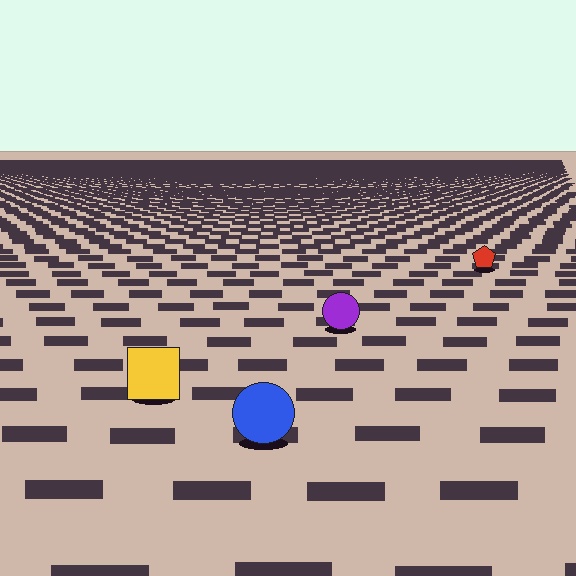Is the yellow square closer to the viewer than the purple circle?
Yes. The yellow square is closer — you can tell from the texture gradient: the ground texture is coarser near it.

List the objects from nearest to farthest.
From nearest to farthest: the blue circle, the yellow square, the purple circle, the red pentagon.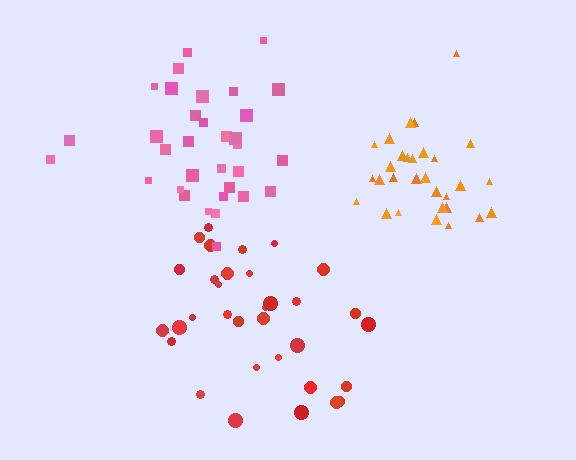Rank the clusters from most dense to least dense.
orange, pink, red.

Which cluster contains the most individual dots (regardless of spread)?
Pink (34).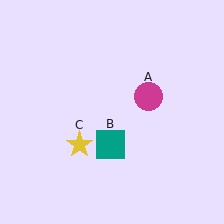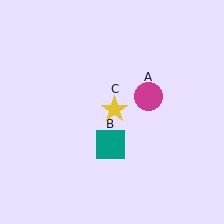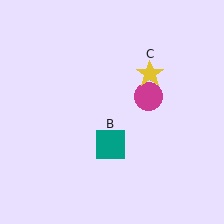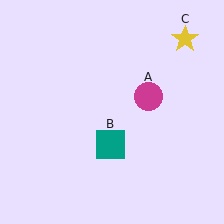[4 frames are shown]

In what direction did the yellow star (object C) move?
The yellow star (object C) moved up and to the right.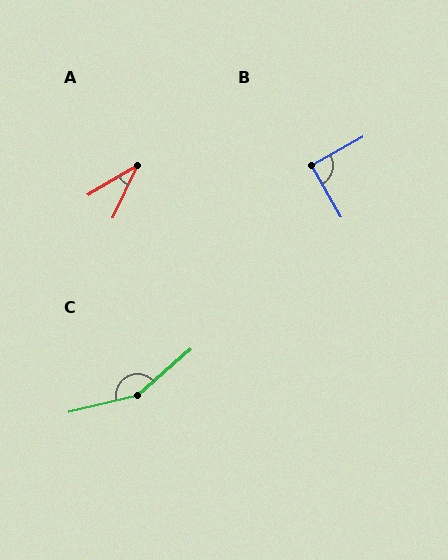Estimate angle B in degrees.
Approximately 90 degrees.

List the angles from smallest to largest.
A (34°), B (90°), C (152°).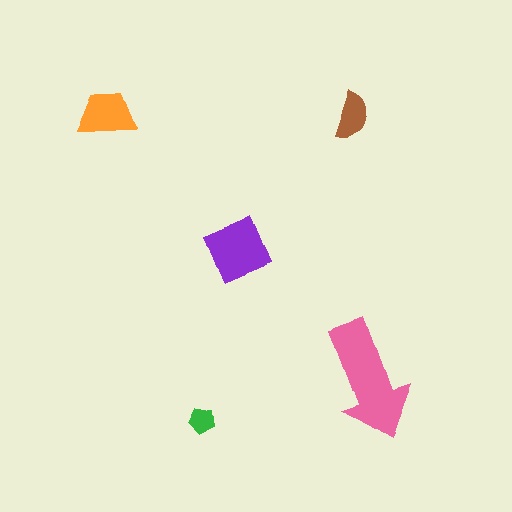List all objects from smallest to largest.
The green pentagon, the brown semicircle, the orange trapezoid, the purple diamond, the pink arrow.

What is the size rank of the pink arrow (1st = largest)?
1st.